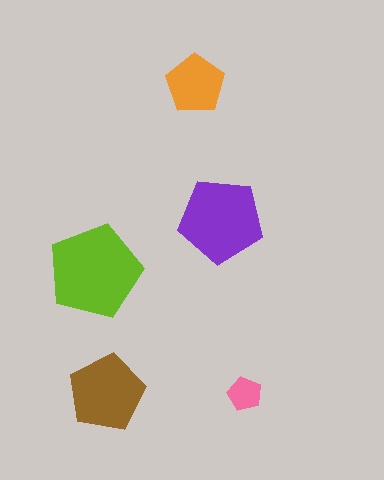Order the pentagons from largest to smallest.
the lime one, the purple one, the brown one, the orange one, the pink one.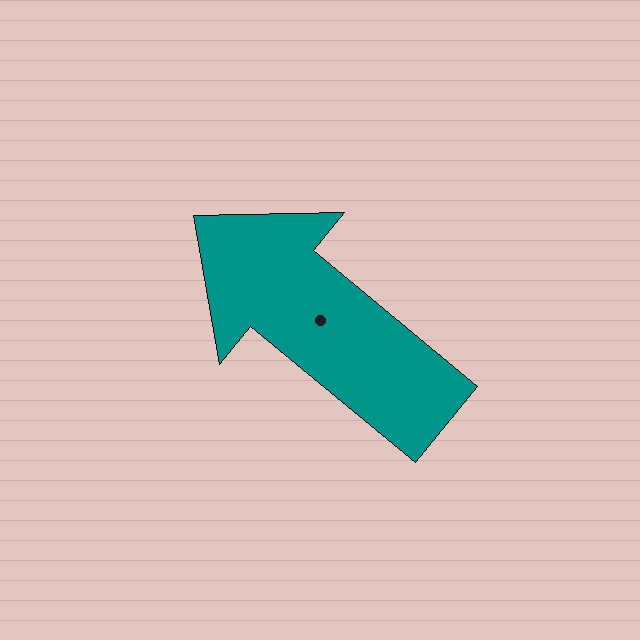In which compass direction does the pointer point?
Northwest.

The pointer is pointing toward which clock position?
Roughly 10 o'clock.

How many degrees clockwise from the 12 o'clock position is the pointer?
Approximately 309 degrees.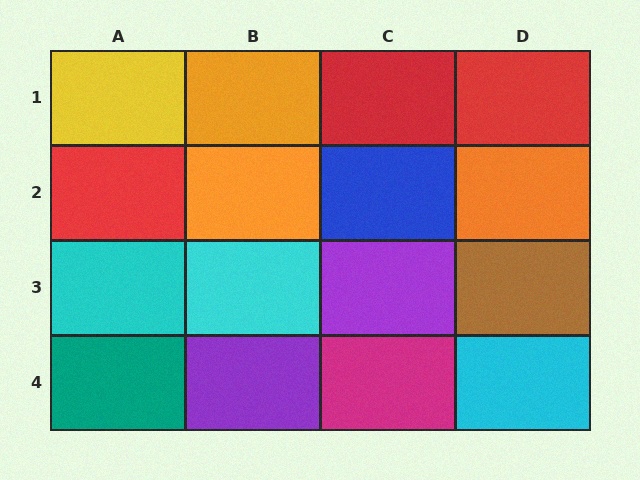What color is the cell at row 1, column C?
Red.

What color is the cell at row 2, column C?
Blue.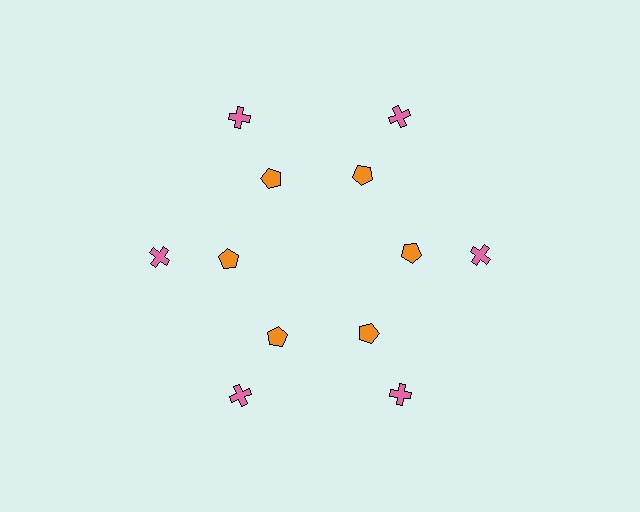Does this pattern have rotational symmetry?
Yes, this pattern has 6-fold rotational symmetry. It looks the same after rotating 60 degrees around the center.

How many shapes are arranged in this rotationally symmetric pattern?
There are 12 shapes, arranged in 6 groups of 2.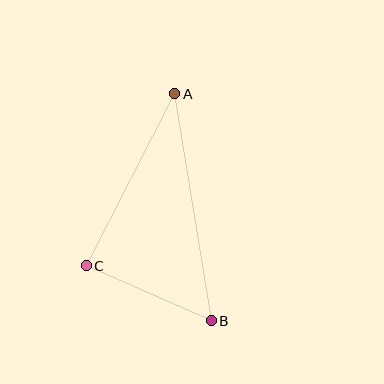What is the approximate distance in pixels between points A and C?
The distance between A and C is approximately 193 pixels.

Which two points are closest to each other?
Points B and C are closest to each other.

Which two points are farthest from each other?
Points A and B are farthest from each other.